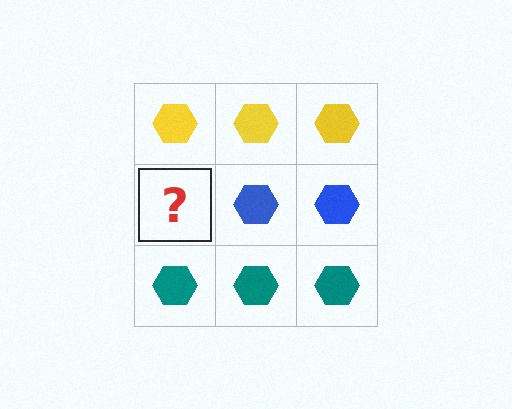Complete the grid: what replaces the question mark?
The question mark should be replaced with a blue hexagon.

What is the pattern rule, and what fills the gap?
The rule is that each row has a consistent color. The gap should be filled with a blue hexagon.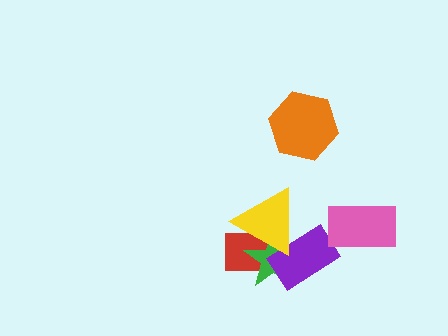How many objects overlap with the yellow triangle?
3 objects overlap with the yellow triangle.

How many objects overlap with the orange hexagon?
0 objects overlap with the orange hexagon.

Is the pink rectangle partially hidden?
No, no other shape covers it.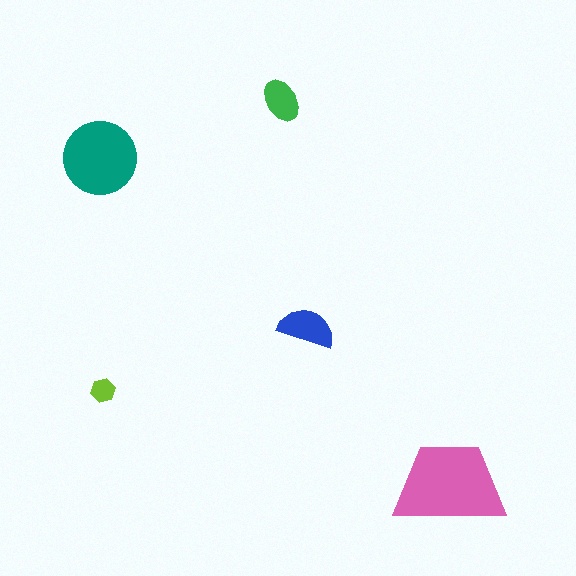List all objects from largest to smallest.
The pink trapezoid, the teal circle, the blue semicircle, the green ellipse, the lime hexagon.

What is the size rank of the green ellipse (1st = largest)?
4th.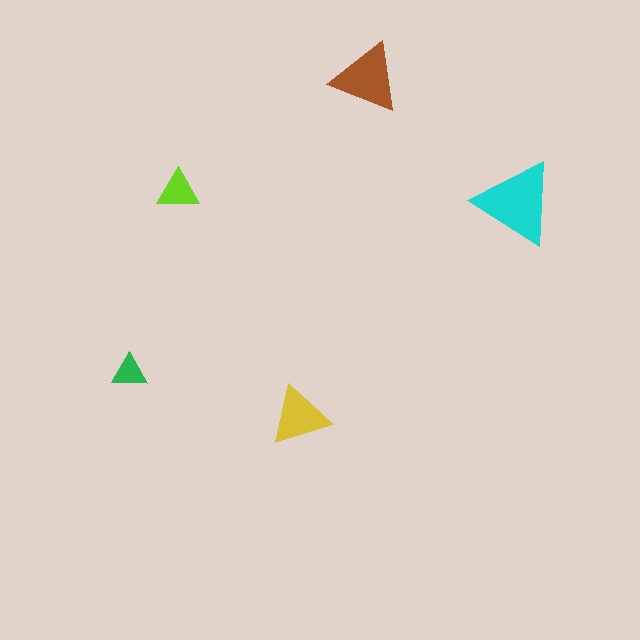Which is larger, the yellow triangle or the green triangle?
The yellow one.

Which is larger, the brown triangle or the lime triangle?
The brown one.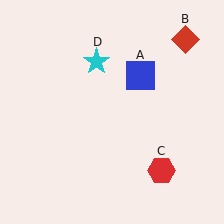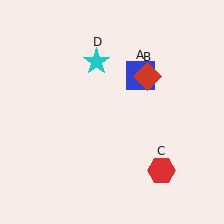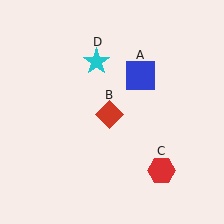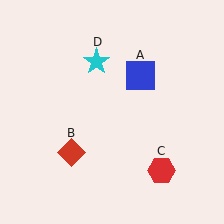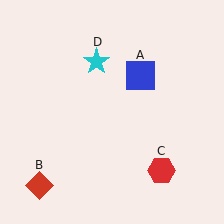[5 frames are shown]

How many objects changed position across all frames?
1 object changed position: red diamond (object B).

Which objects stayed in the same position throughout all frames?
Blue square (object A) and red hexagon (object C) and cyan star (object D) remained stationary.